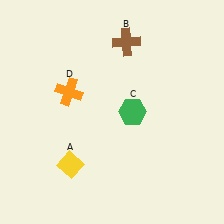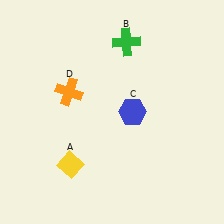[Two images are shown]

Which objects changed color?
B changed from brown to green. C changed from green to blue.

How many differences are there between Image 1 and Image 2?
There are 2 differences between the two images.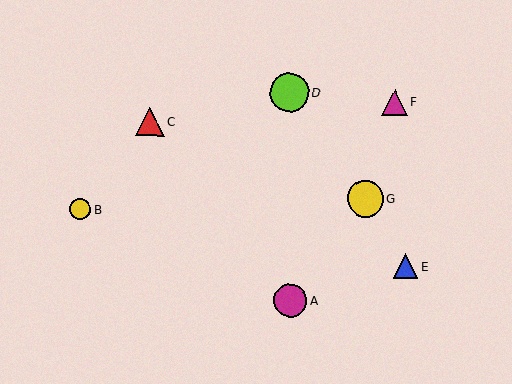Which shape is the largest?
The lime circle (labeled D) is the largest.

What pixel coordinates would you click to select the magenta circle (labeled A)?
Click at (290, 301) to select the magenta circle A.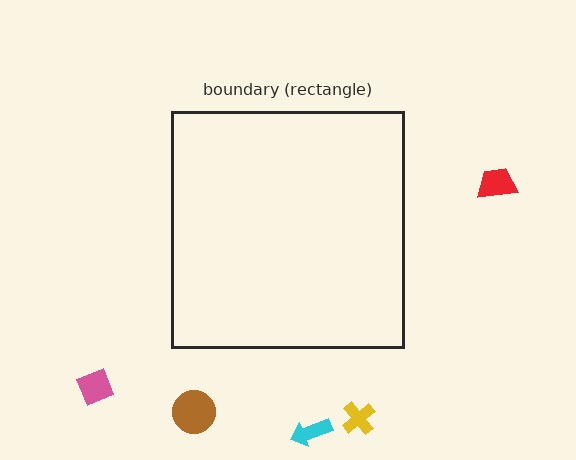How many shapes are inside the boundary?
0 inside, 5 outside.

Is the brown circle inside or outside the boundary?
Outside.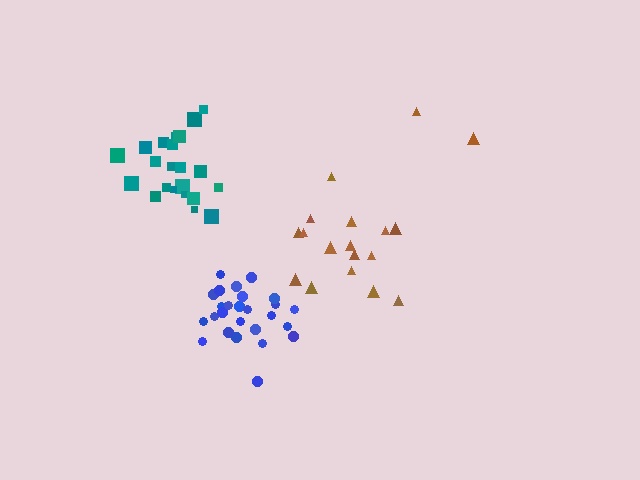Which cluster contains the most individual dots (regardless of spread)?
Blue (26).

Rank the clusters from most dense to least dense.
blue, teal, brown.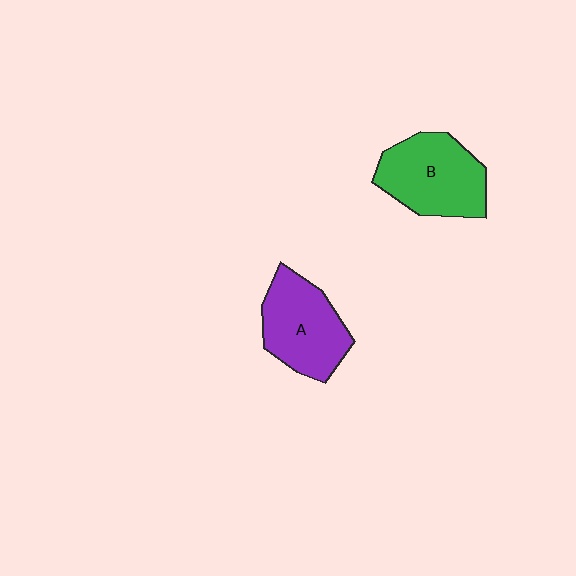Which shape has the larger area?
Shape B (green).